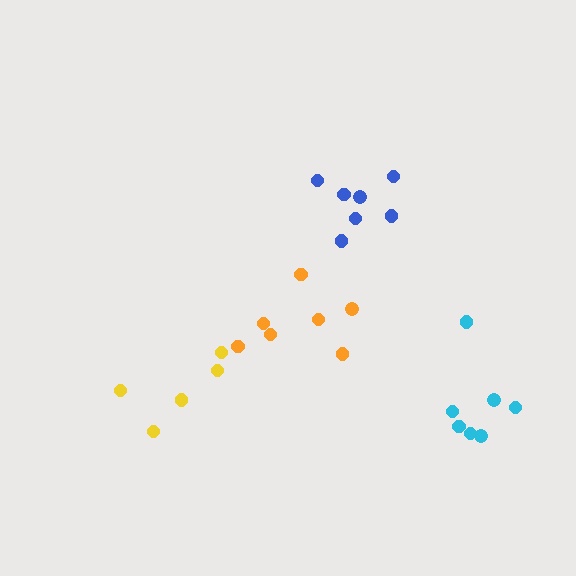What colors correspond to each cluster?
The clusters are colored: orange, blue, yellow, cyan.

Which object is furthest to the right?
The cyan cluster is rightmost.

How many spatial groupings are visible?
There are 4 spatial groupings.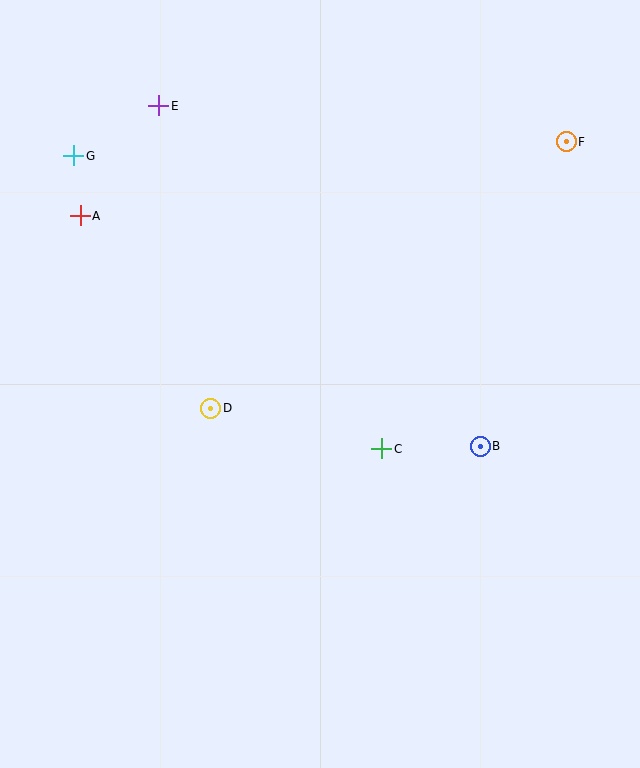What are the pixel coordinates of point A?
Point A is at (80, 216).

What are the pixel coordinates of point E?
Point E is at (159, 106).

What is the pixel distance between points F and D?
The distance between F and D is 444 pixels.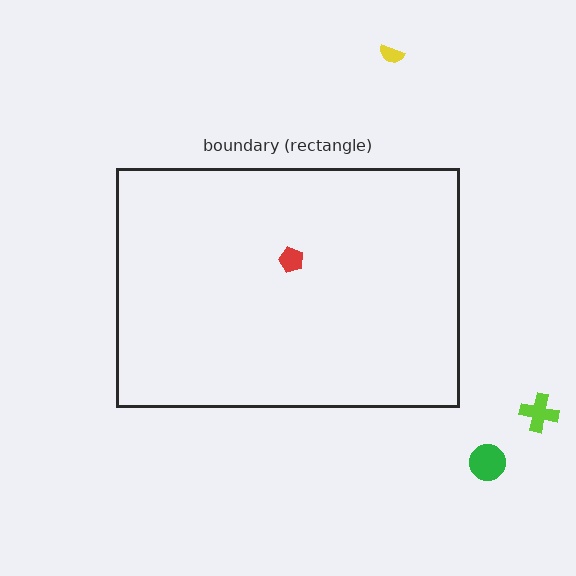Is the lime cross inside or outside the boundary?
Outside.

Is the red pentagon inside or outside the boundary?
Inside.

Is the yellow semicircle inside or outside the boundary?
Outside.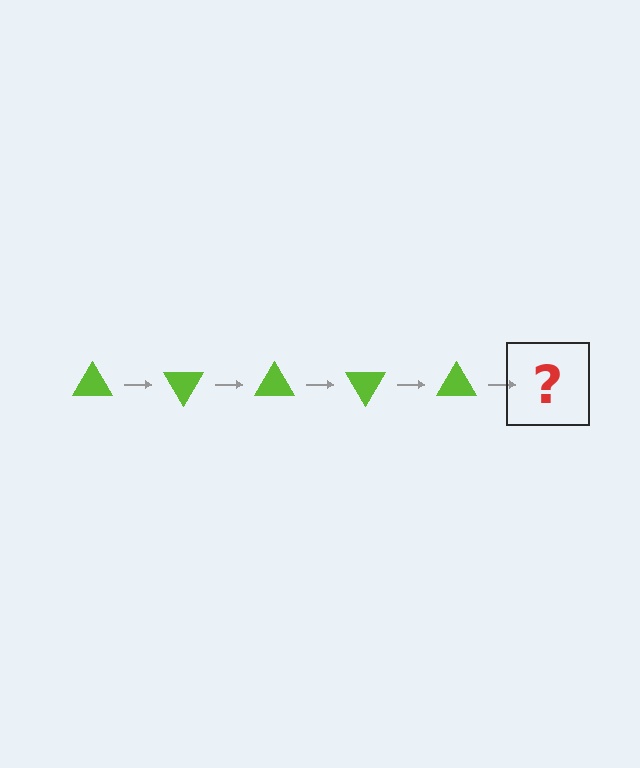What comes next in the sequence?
The next element should be a lime triangle rotated 300 degrees.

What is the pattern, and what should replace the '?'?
The pattern is that the triangle rotates 60 degrees each step. The '?' should be a lime triangle rotated 300 degrees.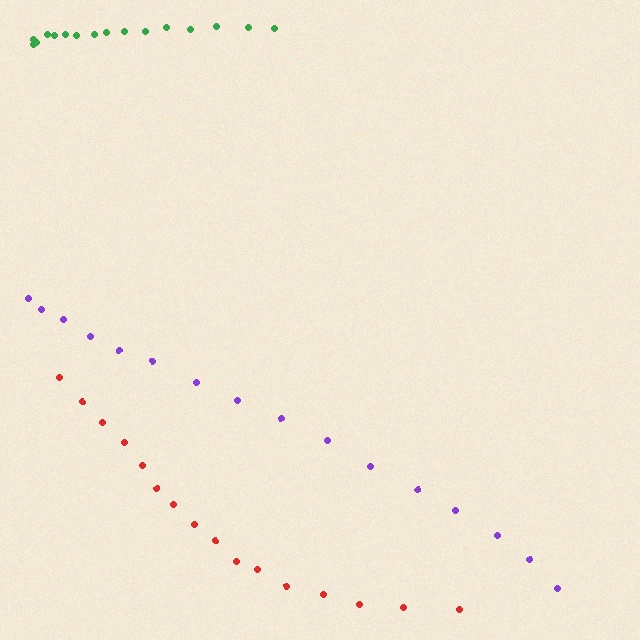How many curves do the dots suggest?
There are 3 distinct paths.